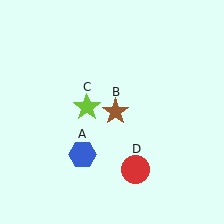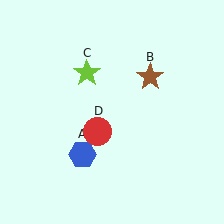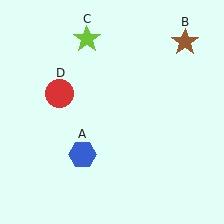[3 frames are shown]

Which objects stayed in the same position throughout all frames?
Blue hexagon (object A) remained stationary.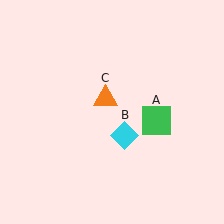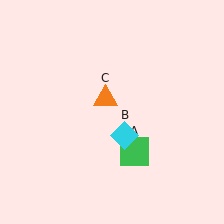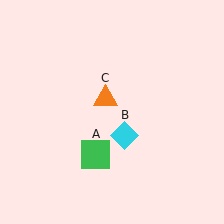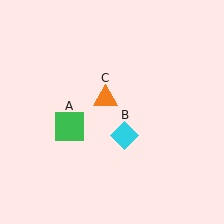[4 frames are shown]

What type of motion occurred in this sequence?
The green square (object A) rotated clockwise around the center of the scene.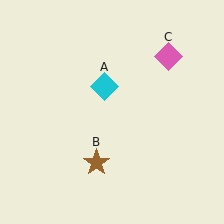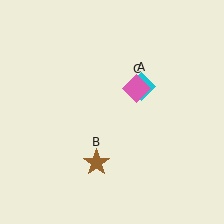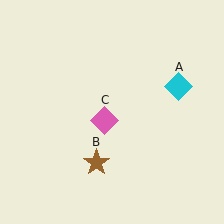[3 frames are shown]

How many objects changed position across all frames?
2 objects changed position: cyan diamond (object A), pink diamond (object C).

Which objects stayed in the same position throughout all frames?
Brown star (object B) remained stationary.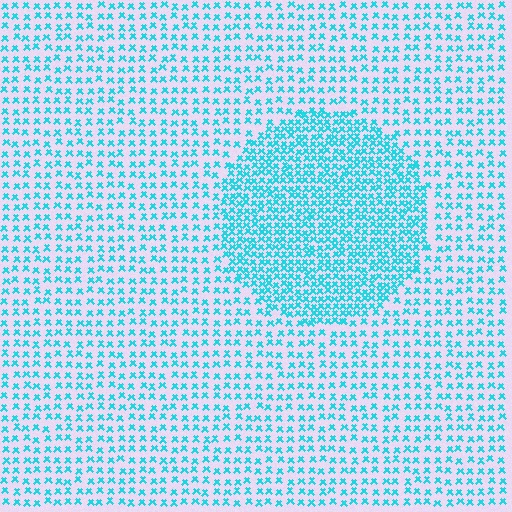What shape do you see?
I see a circle.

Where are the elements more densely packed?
The elements are more densely packed inside the circle boundary.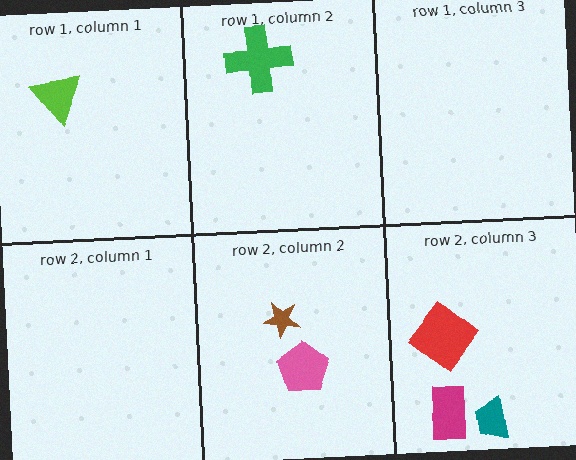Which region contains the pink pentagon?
The row 2, column 2 region.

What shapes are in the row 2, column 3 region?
The magenta rectangle, the red diamond, the teal trapezoid.